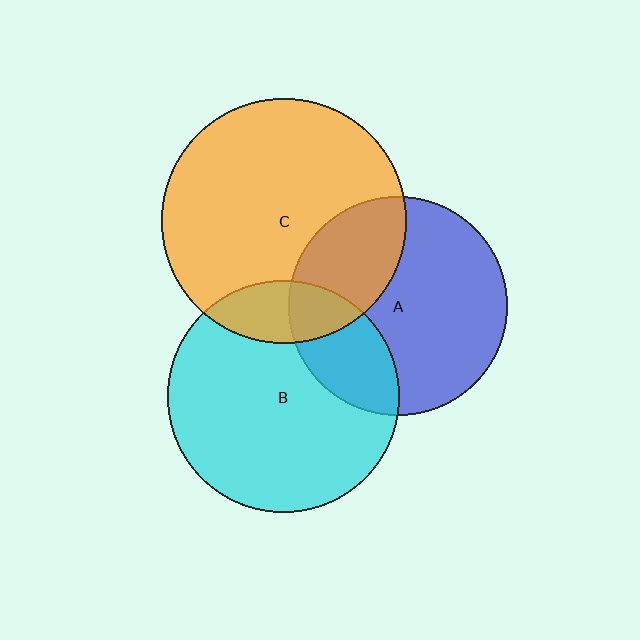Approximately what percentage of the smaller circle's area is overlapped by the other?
Approximately 25%.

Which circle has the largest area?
Circle C (orange).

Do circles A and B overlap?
Yes.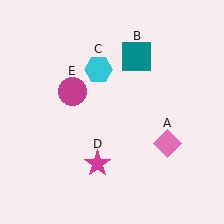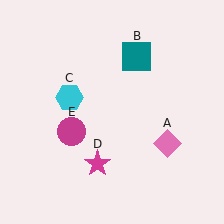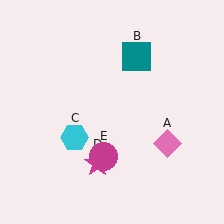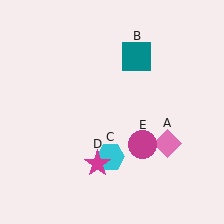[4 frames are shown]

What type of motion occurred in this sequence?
The cyan hexagon (object C), magenta circle (object E) rotated counterclockwise around the center of the scene.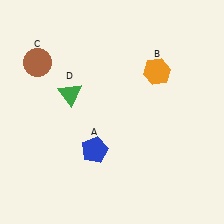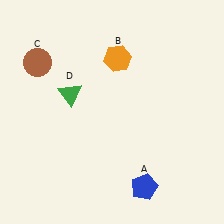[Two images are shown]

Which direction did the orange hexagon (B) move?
The orange hexagon (B) moved left.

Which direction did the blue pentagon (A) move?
The blue pentagon (A) moved right.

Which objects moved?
The objects that moved are: the blue pentagon (A), the orange hexagon (B).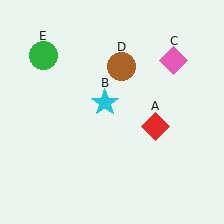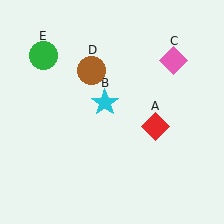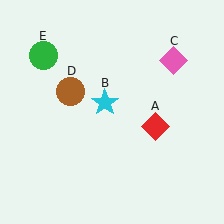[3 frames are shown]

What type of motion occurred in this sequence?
The brown circle (object D) rotated counterclockwise around the center of the scene.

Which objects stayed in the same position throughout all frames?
Red diamond (object A) and cyan star (object B) and pink diamond (object C) and green circle (object E) remained stationary.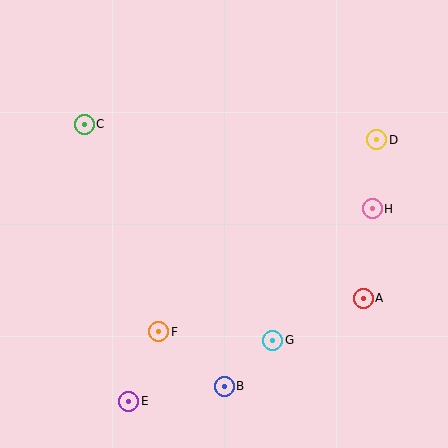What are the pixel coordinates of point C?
Point C is at (84, 124).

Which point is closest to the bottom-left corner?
Point E is closest to the bottom-left corner.